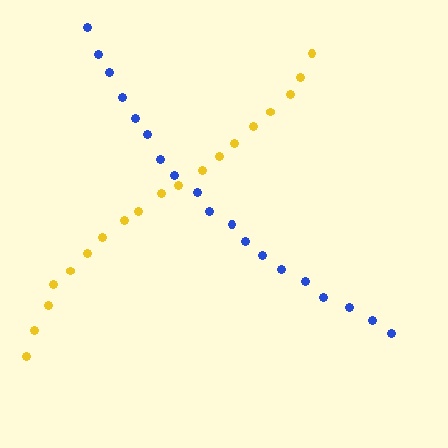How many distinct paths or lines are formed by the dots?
There are 2 distinct paths.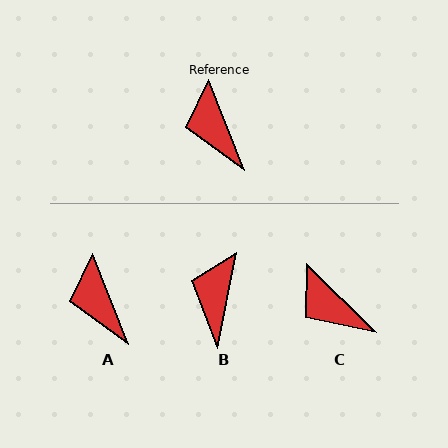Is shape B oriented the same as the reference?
No, it is off by about 33 degrees.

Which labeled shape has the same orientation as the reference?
A.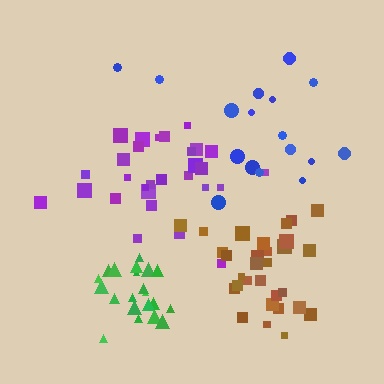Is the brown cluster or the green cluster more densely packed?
Green.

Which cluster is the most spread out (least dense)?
Blue.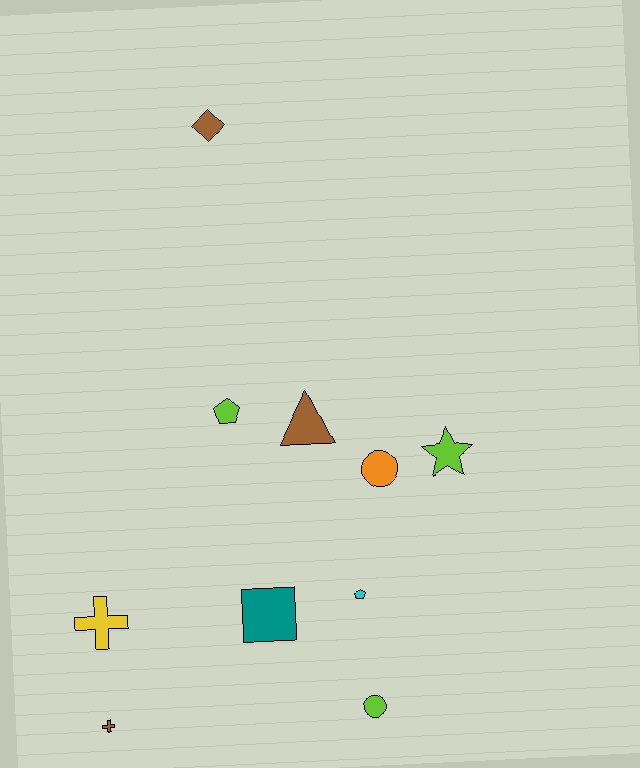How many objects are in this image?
There are 10 objects.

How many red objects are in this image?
There are no red objects.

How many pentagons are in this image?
There are 2 pentagons.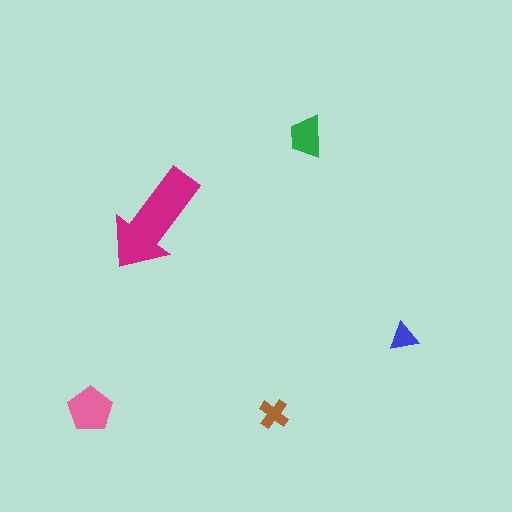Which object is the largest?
The magenta arrow.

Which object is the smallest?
The blue triangle.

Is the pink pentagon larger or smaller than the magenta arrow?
Smaller.